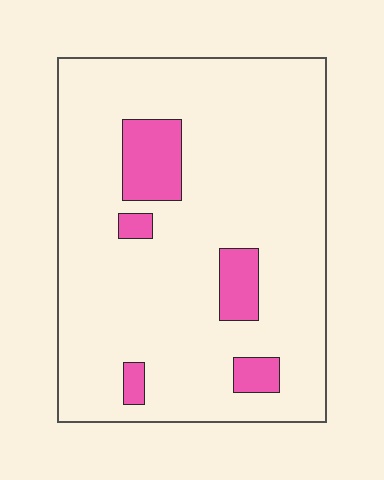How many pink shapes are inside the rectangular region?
5.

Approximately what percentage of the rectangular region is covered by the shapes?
Approximately 10%.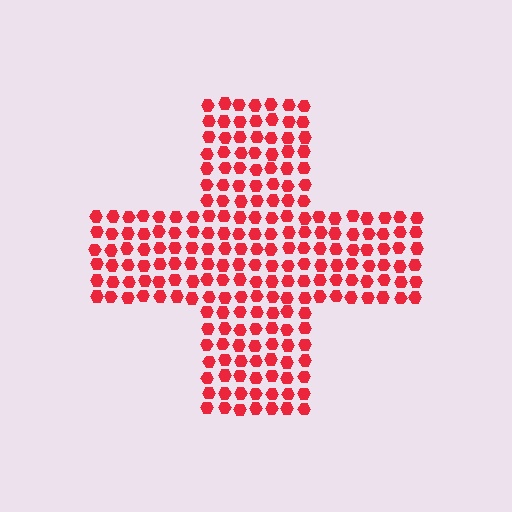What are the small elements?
The small elements are hexagons.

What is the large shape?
The large shape is a cross.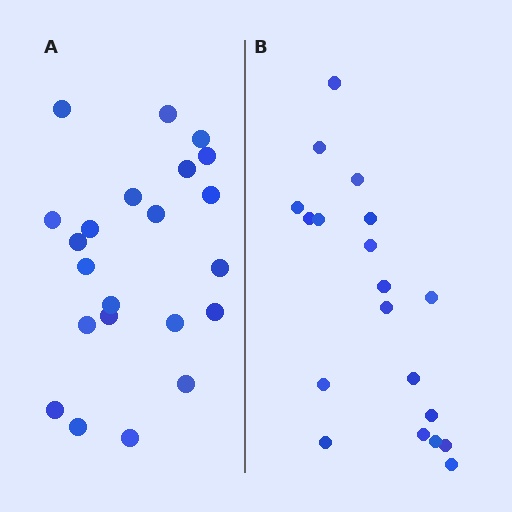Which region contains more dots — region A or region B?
Region A (the left region) has more dots.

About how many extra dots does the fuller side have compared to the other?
Region A has just a few more — roughly 2 or 3 more dots than region B.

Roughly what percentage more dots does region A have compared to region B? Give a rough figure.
About 15% more.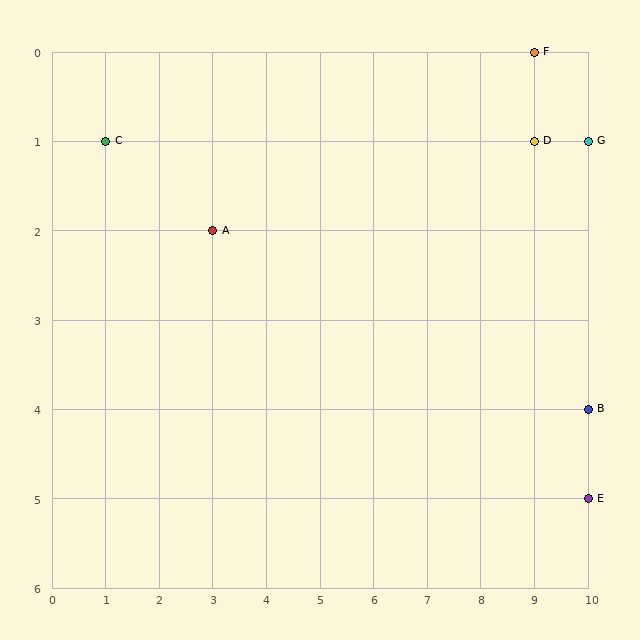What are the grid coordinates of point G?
Point G is at grid coordinates (10, 1).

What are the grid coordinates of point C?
Point C is at grid coordinates (1, 1).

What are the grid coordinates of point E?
Point E is at grid coordinates (10, 5).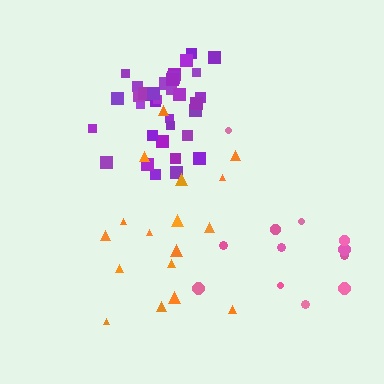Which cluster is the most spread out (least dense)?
Pink.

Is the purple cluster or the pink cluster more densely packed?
Purple.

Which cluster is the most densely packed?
Purple.